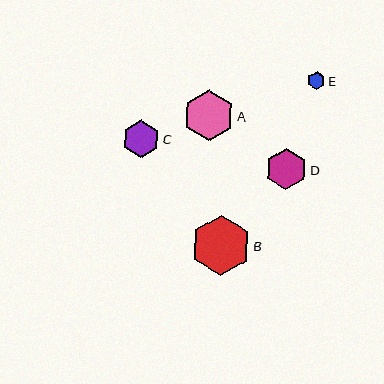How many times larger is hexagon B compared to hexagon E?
Hexagon B is approximately 3.3 times the size of hexagon E.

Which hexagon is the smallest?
Hexagon E is the smallest with a size of approximately 18 pixels.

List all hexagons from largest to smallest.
From largest to smallest: B, A, D, C, E.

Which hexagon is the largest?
Hexagon B is the largest with a size of approximately 60 pixels.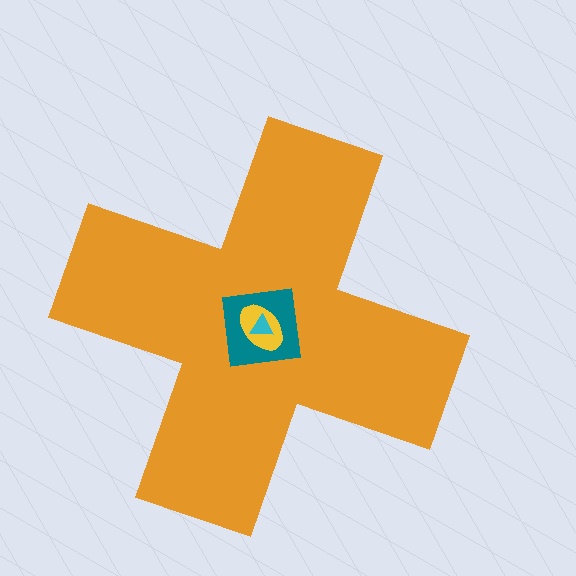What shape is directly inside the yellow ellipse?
The cyan triangle.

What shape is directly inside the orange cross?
The teal square.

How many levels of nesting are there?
4.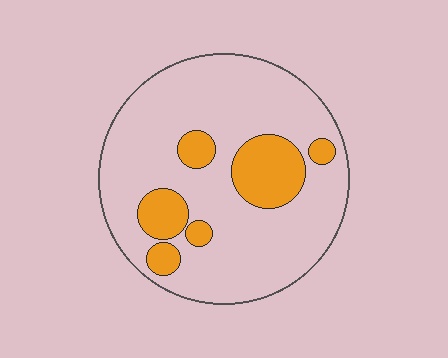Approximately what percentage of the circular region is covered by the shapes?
Approximately 20%.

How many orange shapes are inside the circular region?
6.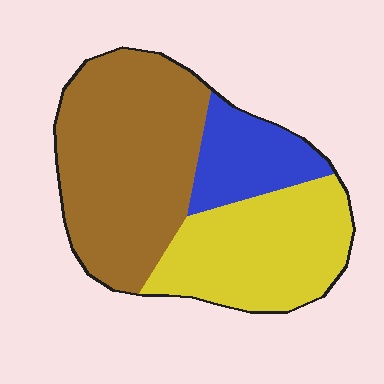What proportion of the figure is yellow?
Yellow takes up about one third (1/3) of the figure.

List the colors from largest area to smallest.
From largest to smallest: brown, yellow, blue.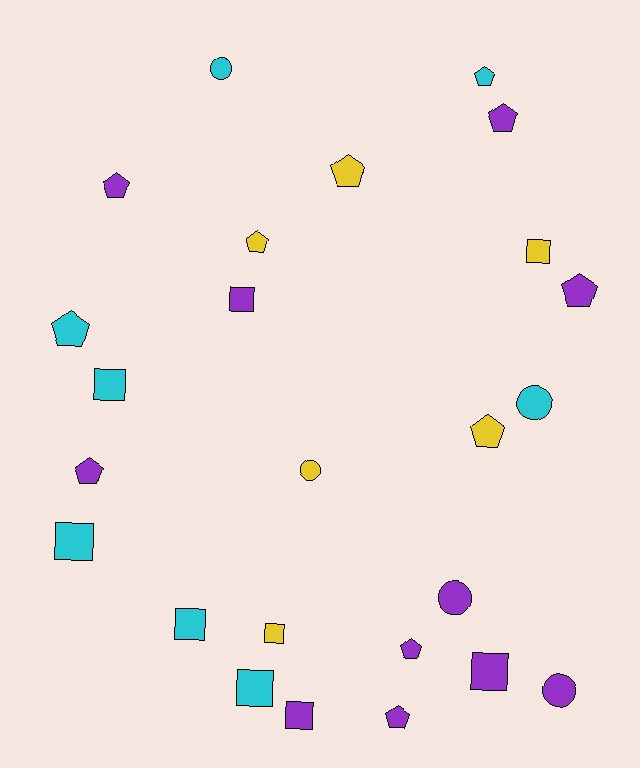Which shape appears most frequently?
Pentagon, with 11 objects.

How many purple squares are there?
There are 3 purple squares.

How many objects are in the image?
There are 25 objects.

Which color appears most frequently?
Purple, with 11 objects.